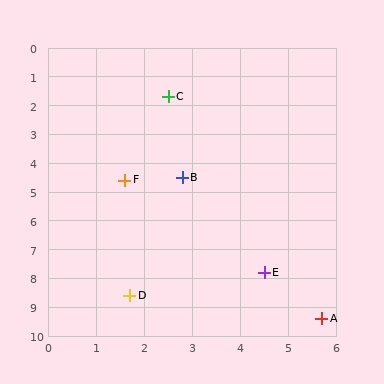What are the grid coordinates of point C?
Point C is at approximately (2.5, 1.7).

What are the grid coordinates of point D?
Point D is at approximately (1.7, 8.6).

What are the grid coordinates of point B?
Point B is at approximately (2.8, 4.5).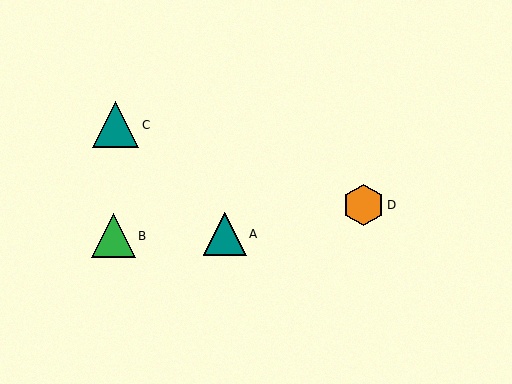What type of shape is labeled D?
Shape D is an orange hexagon.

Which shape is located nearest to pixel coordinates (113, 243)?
The green triangle (labeled B) at (114, 236) is nearest to that location.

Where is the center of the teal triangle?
The center of the teal triangle is at (116, 125).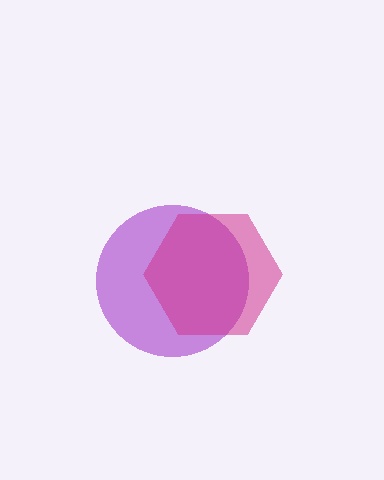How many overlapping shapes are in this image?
There are 2 overlapping shapes in the image.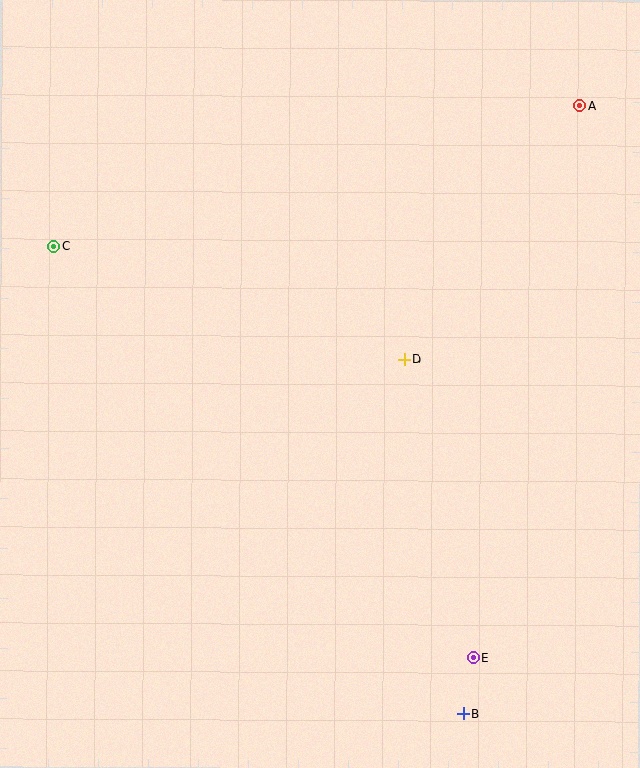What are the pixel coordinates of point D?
Point D is at (405, 360).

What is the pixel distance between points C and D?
The distance between C and D is 369 pixels.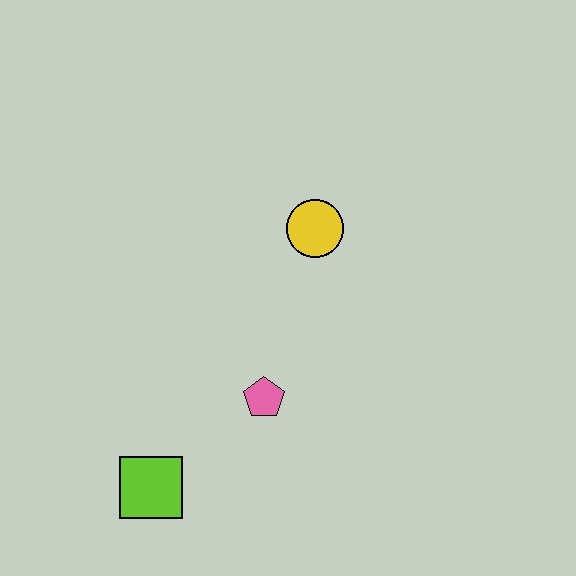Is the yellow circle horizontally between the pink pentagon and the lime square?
No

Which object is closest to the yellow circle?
The pink pentagon is closest to the yellow circle.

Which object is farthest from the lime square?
The yellow circle is farthest from the lime square.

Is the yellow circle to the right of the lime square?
Yes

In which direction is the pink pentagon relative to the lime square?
The pink pentagon is to the right of the lime square.